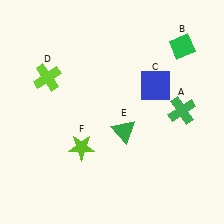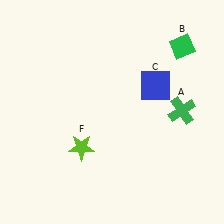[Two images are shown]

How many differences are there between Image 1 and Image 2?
There are 2 differences between the two images.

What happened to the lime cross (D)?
The lime cross (D) was removed in Image 2. It was in the top-left area of Image 1.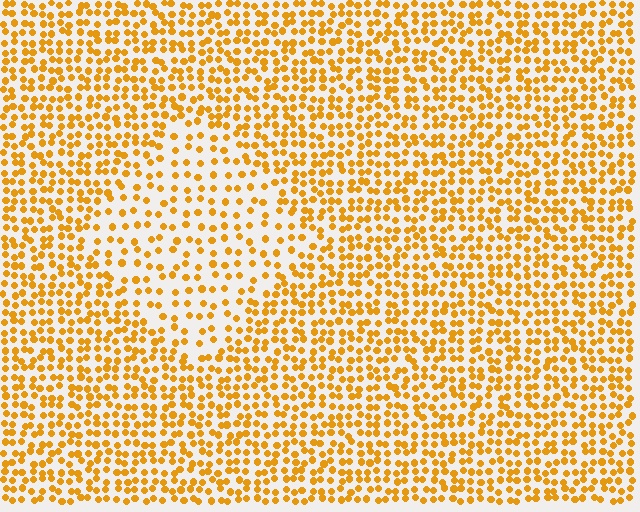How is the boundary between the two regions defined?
The boundary is defined by a change in element density (approximately 1.9x ratio). All elements are the same color, size, and shape.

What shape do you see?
I see a diamond.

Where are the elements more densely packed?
The elements are more densely packed outside the diamond boundary.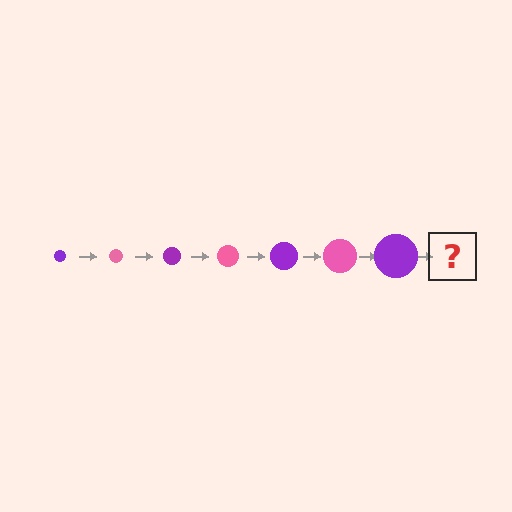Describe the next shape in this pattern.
It should be a pink circle, larger than the previous one.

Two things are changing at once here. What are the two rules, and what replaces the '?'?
The two rules are that the circle grows larger each step and the color cycles through purple and pink. The '?' should be a pink circle, larger than the previous one.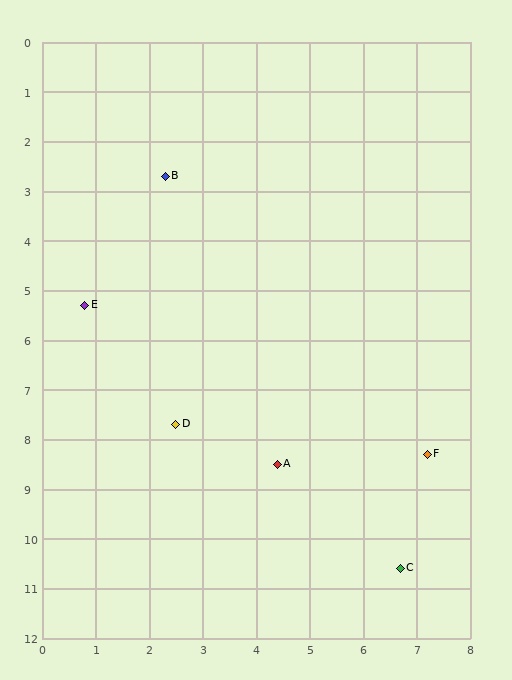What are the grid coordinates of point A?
Point A is at approximately (4.4, 8.5).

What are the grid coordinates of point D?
Point D is at approximately (2.5, 7.7).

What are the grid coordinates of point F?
Point F is at approximately (7.2, 8.3).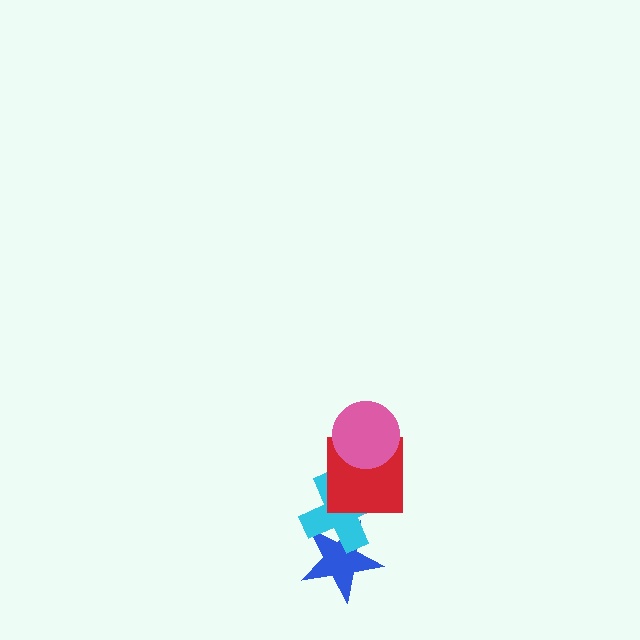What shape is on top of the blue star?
The cyan cross is on top of the blue star.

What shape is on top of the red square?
The pink circle is on top of the red square.